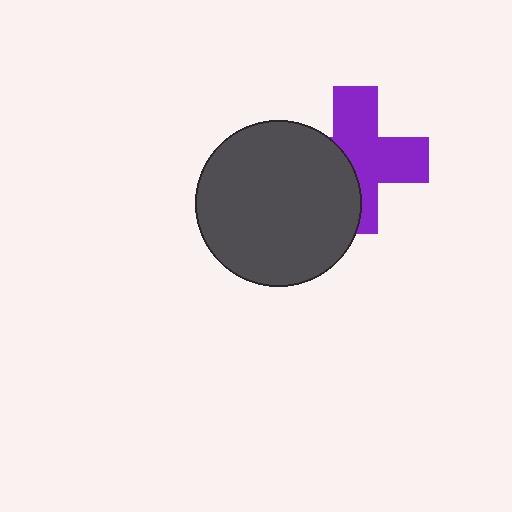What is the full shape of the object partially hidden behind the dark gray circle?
The partially hidden object is a purple cross.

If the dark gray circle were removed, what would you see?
You would see the complete purple cross.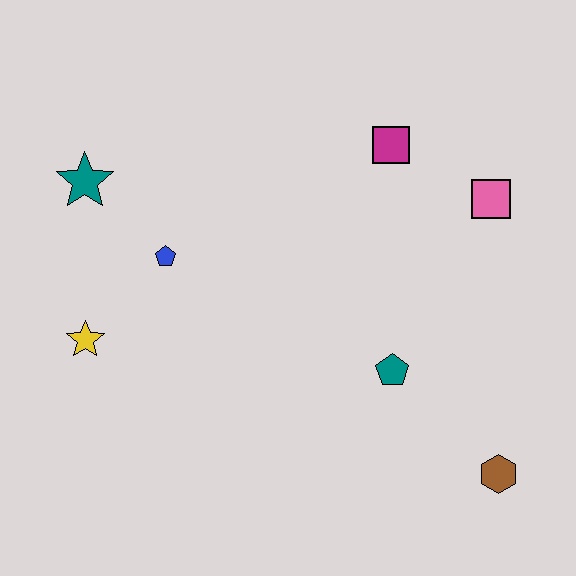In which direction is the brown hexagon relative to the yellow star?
The brown hexagon is to the right of the yellow star.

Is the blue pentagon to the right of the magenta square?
No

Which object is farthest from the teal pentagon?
The teal star is farthest from the teal pentagon.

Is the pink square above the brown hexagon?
Yes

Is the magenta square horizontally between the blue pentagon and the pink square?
Yes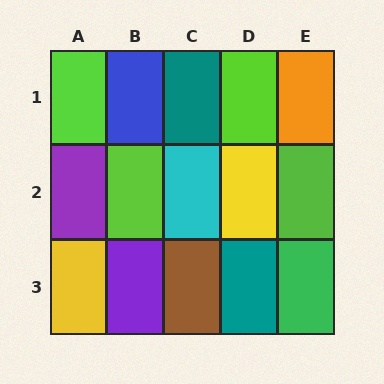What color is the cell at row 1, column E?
Orange.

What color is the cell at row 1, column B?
Blue.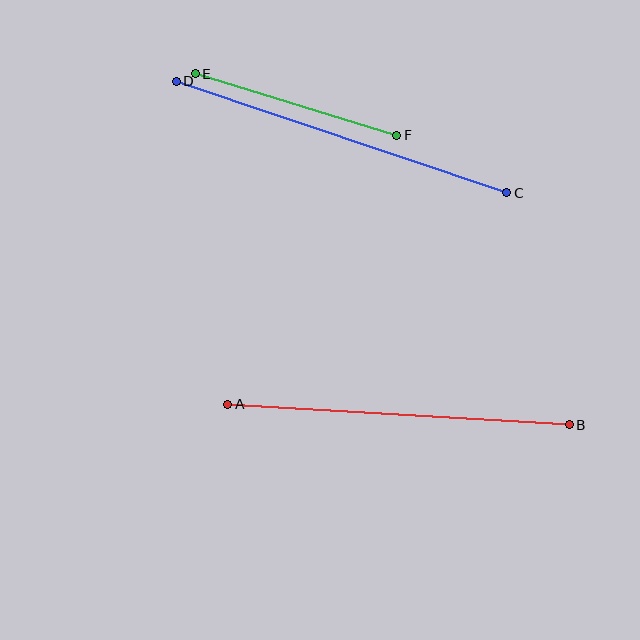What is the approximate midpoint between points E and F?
The midpoint is at approximately (296, 105) pixels.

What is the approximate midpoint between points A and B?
The midpoint is at approximately (398, 415) pixels.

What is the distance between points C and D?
The distance is approximately 349 pixels.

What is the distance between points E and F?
The distance is approximately 211 pixels.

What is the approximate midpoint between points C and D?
The midpoint is at approximately (342, 137) pixels.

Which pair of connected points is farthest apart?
Points C and D are farthest apart.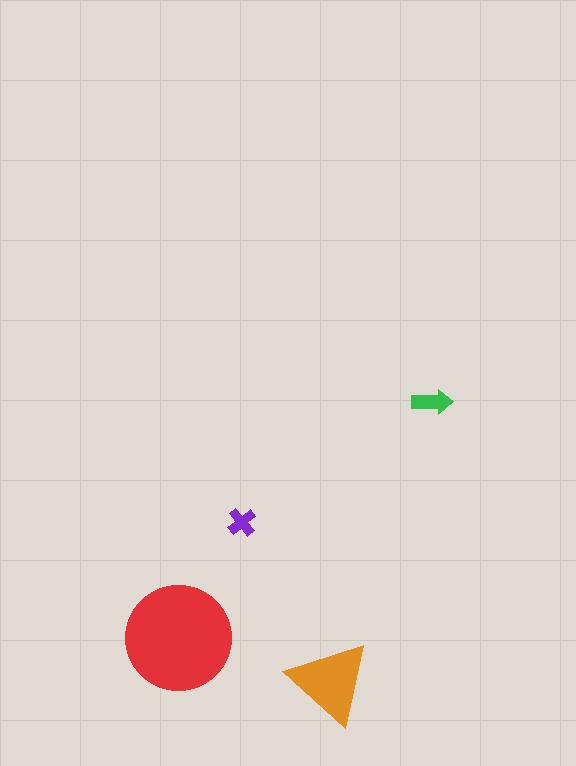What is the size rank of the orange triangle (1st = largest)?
2nd.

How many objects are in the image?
There are 4 objects in the image.